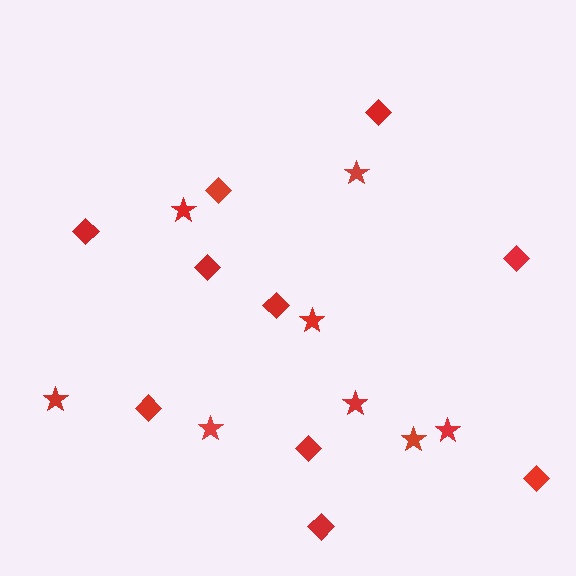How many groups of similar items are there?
There are 2 groups: one group of stars (8) and one group of diamonds (10).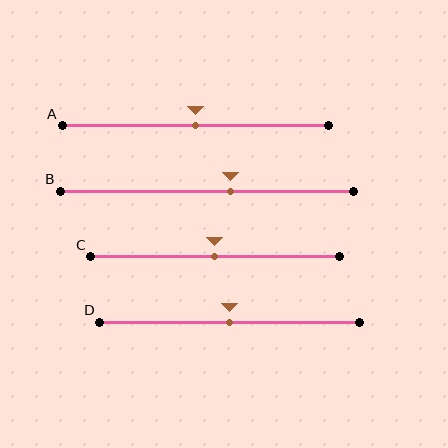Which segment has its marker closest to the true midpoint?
Segment A has its marker closest to the true midpoint.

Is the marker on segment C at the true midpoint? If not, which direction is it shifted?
Yes, the marker on segment C is at the true midpoint.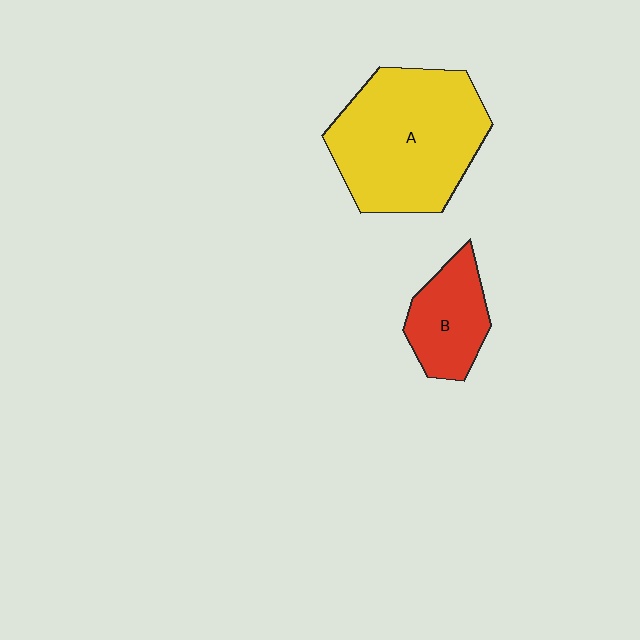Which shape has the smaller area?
Shape B (red).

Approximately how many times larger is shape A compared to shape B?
Approximately 2.4 times.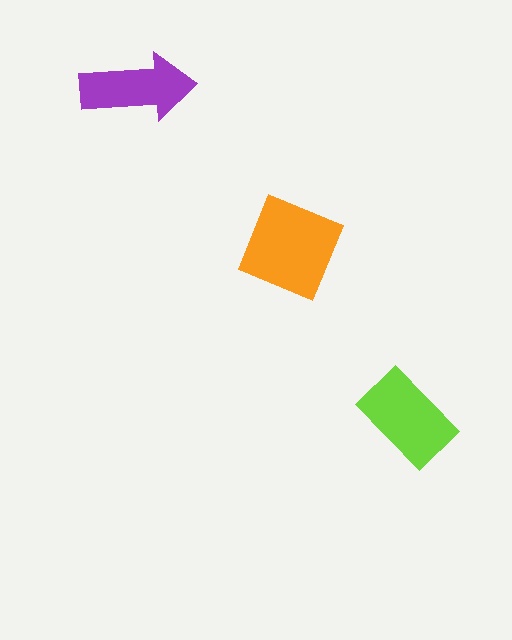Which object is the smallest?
The purple arrow.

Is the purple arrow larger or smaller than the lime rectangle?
Smaller.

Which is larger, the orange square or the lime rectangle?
The orange square.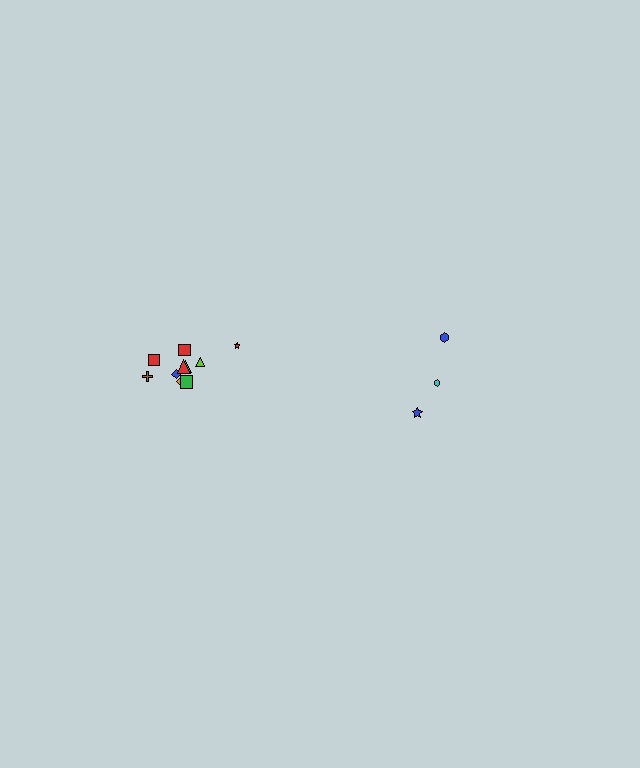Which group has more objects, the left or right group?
The left group.